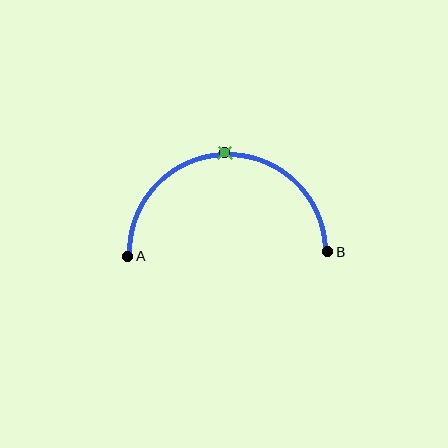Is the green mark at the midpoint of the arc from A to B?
Yes. The green mark lies on the arc at equal arc-length from both A and B — it is the arc midpoint.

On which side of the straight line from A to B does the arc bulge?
The arc bulges above the straight line connecting A and B.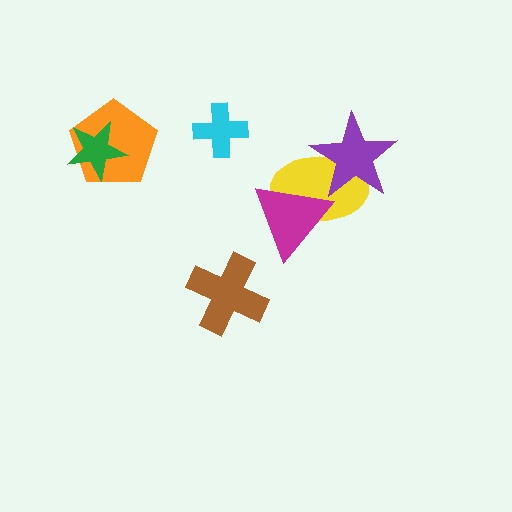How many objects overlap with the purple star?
1 object overlaps with the purple star.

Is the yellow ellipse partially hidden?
Yes, it is partially covered by another shape.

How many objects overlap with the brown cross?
0 objects overlap with the brown cross.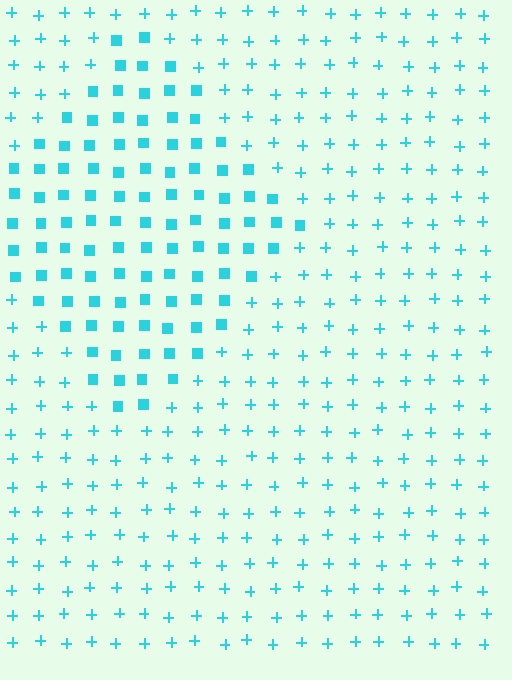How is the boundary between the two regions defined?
The boundary is defined by a change in element shape: squares inside vs. plus signs outside. All elements share the same color and spacing.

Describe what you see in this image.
The image is filled with small cyan elements arranged in a uniform grid. A diamond-shaped region contains squares, while the surrounding area contains plus signs. The boundary is defined purely by the change in element shape.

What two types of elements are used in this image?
The image uses squares inside the diamond region and plus signs outside it.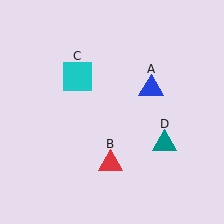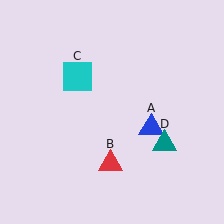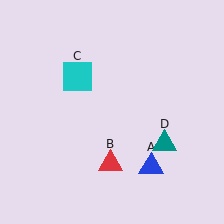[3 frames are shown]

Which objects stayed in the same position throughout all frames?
Red triangle (object B) and cyan square (object C) and teal triangle (object D) remained stationary.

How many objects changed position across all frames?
1 object changed position: blue triangle (object A).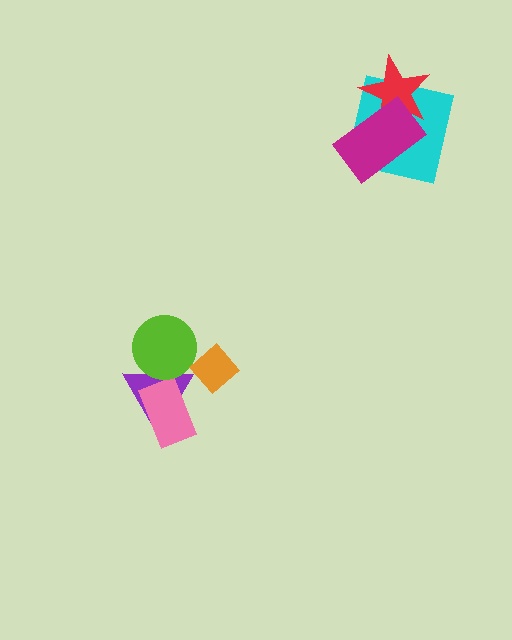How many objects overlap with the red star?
2 objects overlap with the red star.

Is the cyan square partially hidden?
Yes, it is partially covered by another shape.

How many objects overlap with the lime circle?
1 object overlaps with the lime circle.